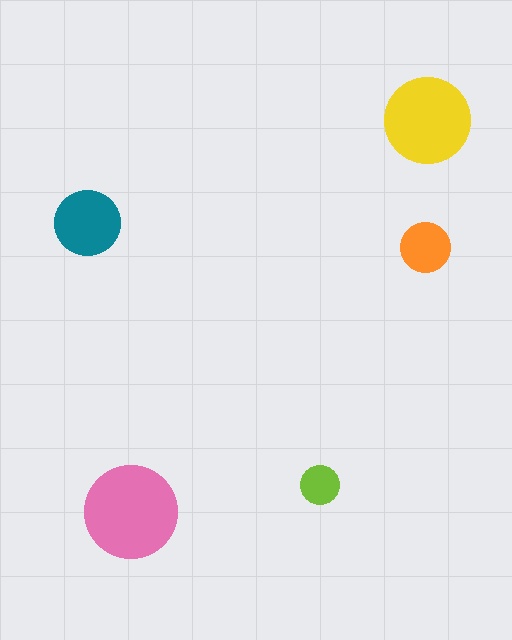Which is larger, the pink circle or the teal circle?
The pink one.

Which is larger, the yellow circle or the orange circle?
The yellow one.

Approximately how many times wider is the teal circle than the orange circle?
About 1.5 times wider.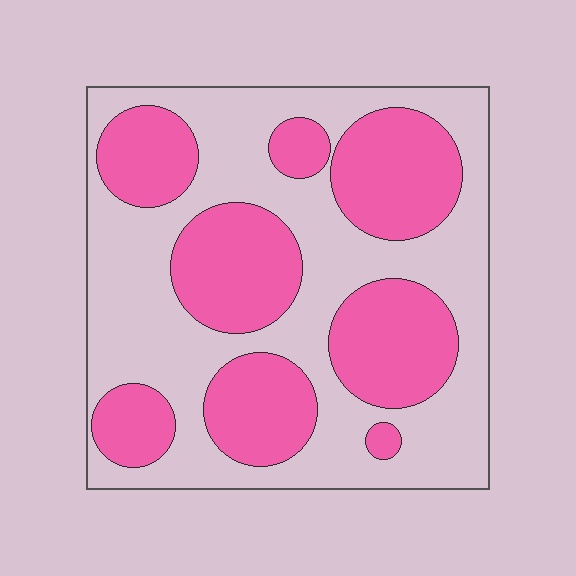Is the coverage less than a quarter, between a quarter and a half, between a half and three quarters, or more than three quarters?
Between a quarter and a half.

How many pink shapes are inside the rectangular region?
8.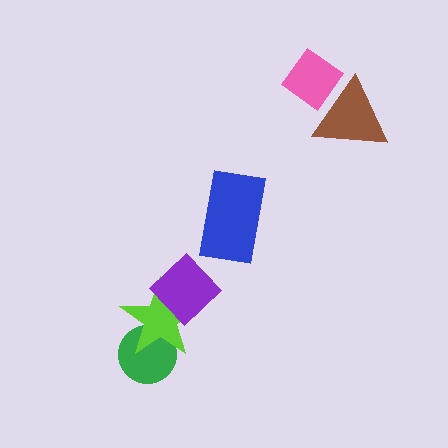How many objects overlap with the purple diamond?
1 object overlaps with the purple diamond.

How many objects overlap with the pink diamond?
1 object overlaps with the pink diamond.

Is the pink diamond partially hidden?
Yes, it is partially covered by another shape.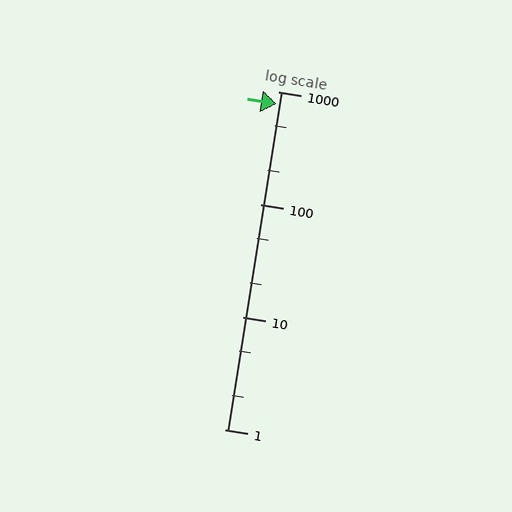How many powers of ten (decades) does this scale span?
The scale spans 3 decades, from 1 to 1000.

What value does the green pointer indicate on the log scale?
The pointer indicates approximately 780.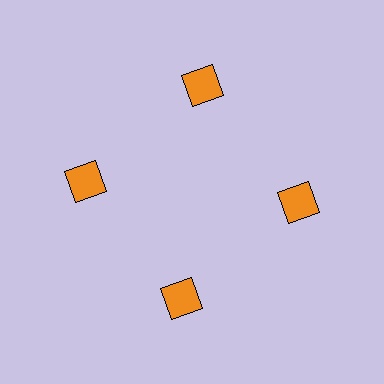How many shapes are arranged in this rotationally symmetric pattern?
There are 4 shapes, arranged in 4 groups of 1.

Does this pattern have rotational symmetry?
Yes, this pattern has 4-fold rotational symmetry. It looks the same after rotating 90 degrees around the center.